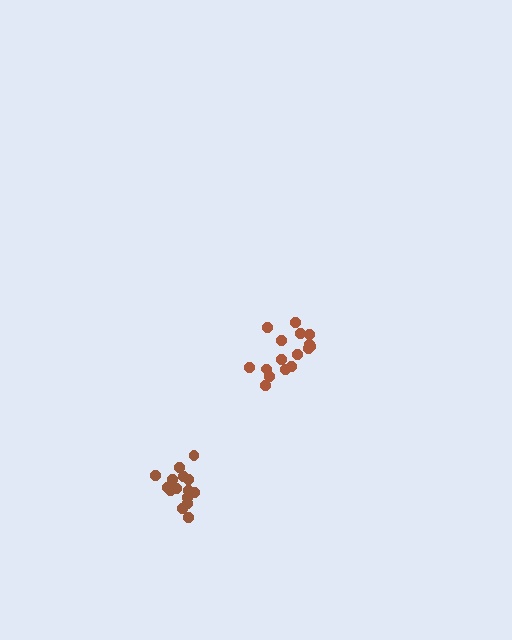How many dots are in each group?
Group 1: 16 dots, Group 2: 15 dots (31 total).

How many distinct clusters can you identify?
There are 2 distinct clusters.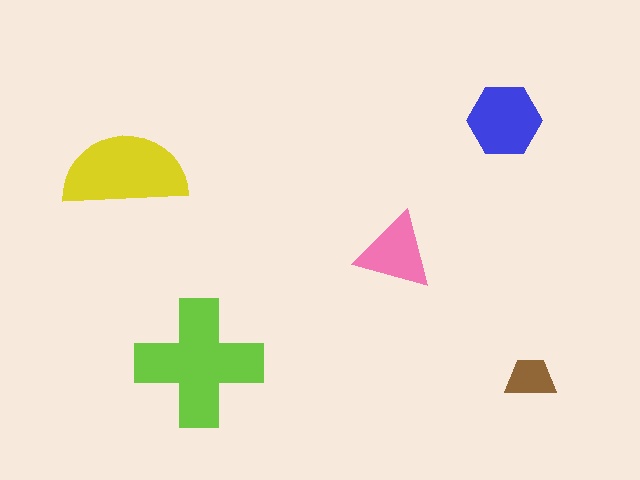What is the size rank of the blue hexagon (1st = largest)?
3rd.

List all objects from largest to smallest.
The lime cross, the yellow semicircle, the blue hexagon, the pink triangle, the brown trapezoid.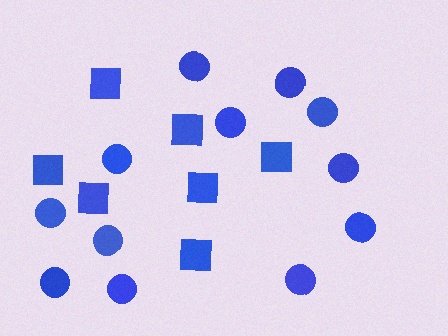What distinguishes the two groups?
There are 2 groups: one group of squares (7) and one group of circles (12).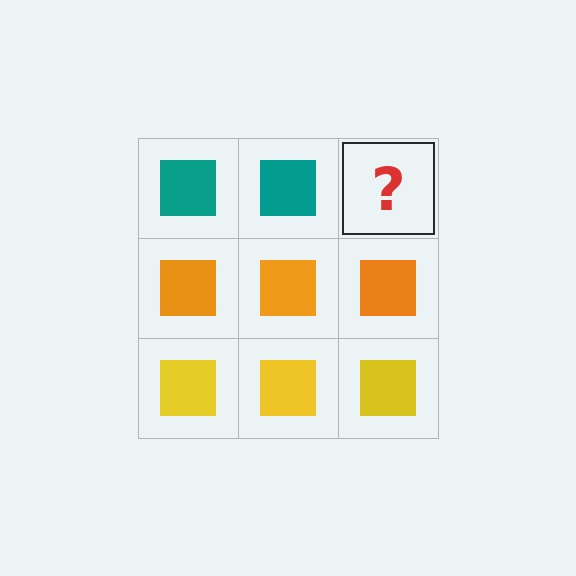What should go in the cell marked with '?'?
The missing cell should contain a teal square.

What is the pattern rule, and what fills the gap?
The rule is that each row has a consistent color. The gap should be filled with a teal square.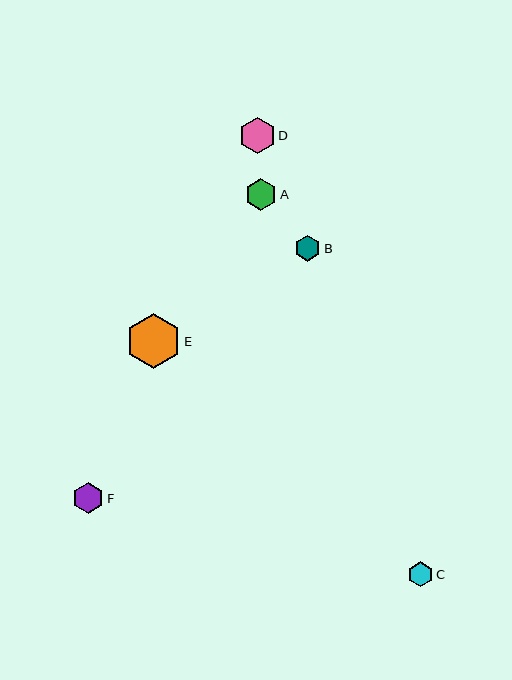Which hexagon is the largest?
Hexagon E is the largest with a size of approximately 55 pixels.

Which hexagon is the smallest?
Hexagon C is the smallest with a size of approximately 25 pixels.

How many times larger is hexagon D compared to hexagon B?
Hexagon D is approximately 1.4 times the size of hexagon B.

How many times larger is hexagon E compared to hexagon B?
Hexagon E is approximately 2.1 times the size of hexagon B.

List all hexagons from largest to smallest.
From largest to smallest: E, D, A, F, B, C.